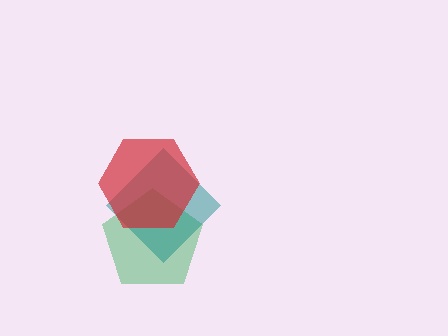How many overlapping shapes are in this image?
There are 3 overlapping shapes in the image.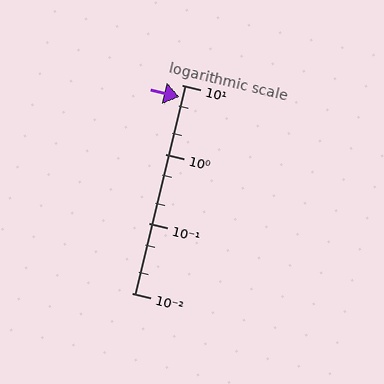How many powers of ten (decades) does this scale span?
The scale spans 3 decades, from 0.01 to 10.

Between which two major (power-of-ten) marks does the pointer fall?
The pointer is between 1 and 10.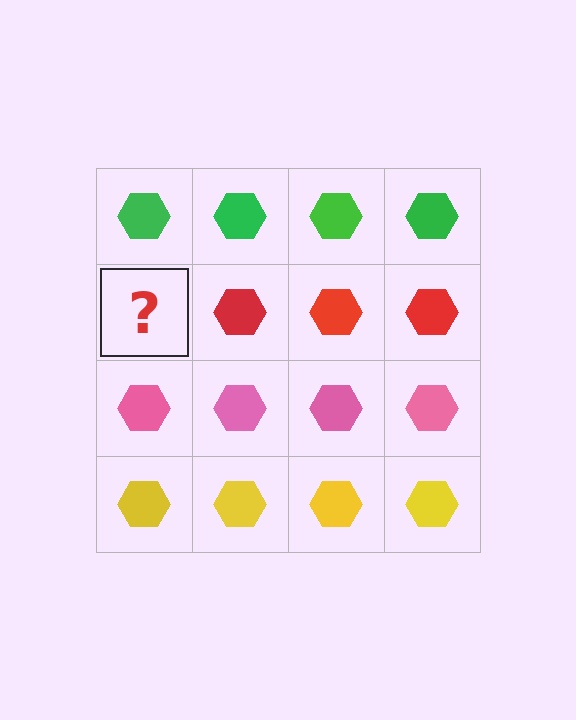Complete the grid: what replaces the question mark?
The question mark should be replaced with a red hexagon.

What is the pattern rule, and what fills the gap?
The rule is that each row has a consistent color. The gap should be filled with a red hexagon.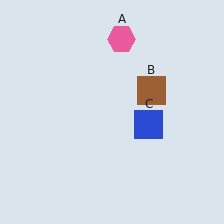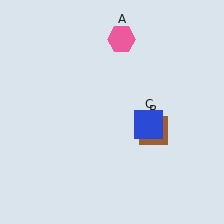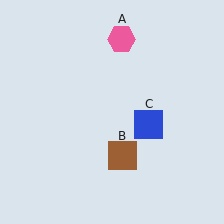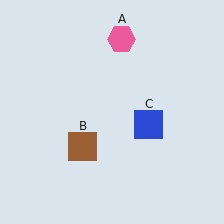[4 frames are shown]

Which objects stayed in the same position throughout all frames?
Pink hexagon (object A) and blue square (object C) remained stationary.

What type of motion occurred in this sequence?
The brown square (object B) rotated clockwise around the center of the scene.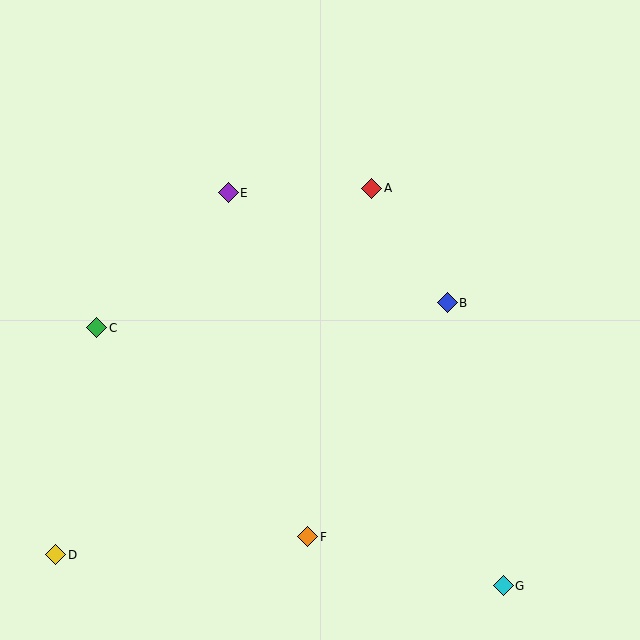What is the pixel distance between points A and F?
The distance between A and F is 354 pixels.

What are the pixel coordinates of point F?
Point F is at (308, 537).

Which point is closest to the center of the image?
Point B at (447, 303) is closest to the center.